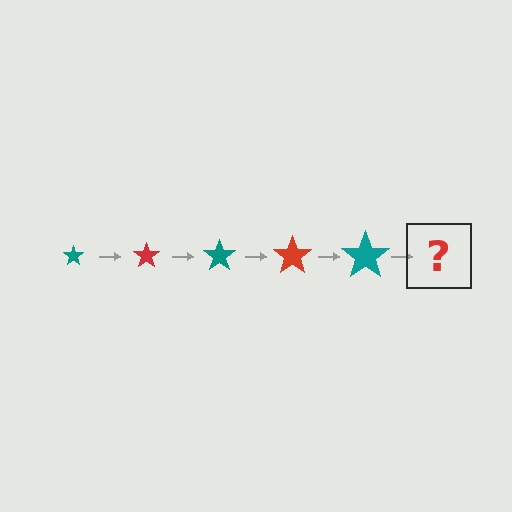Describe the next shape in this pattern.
It should be a red star, larger than the previous one.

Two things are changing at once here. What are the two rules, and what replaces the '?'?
The two rules are that the star grows larger each step and the color cycles through teal and red. The '?' should be a red star, larger than the previous one.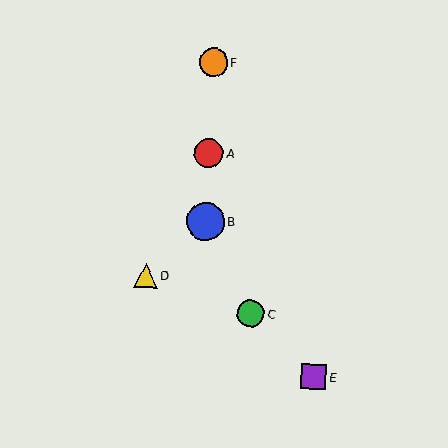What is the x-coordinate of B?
Object B is at x≈205.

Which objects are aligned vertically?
Objects A, B, F are aligned vertically.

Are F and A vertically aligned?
Yes, both are at x≈213.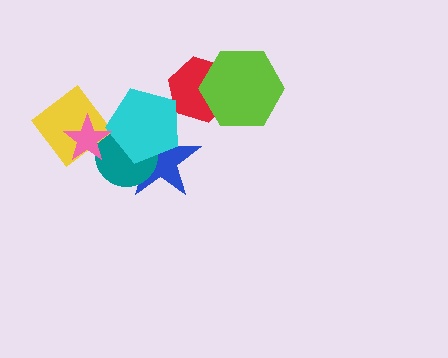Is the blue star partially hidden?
Yes, it is partially covered by another shape.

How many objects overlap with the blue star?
2 objects overlap with the blue star.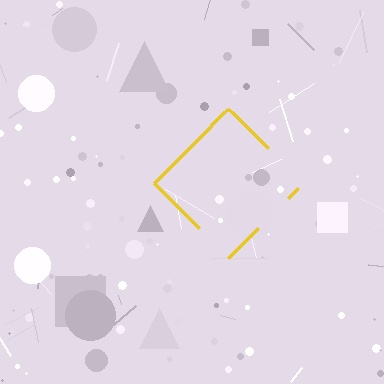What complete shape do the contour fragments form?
The contour fragments form a diamond.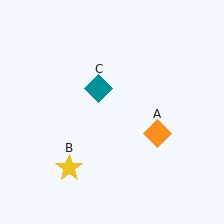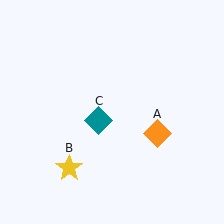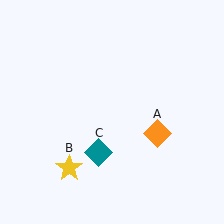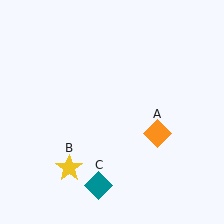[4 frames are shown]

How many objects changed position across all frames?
1 object changed position: teal diamond (object C).